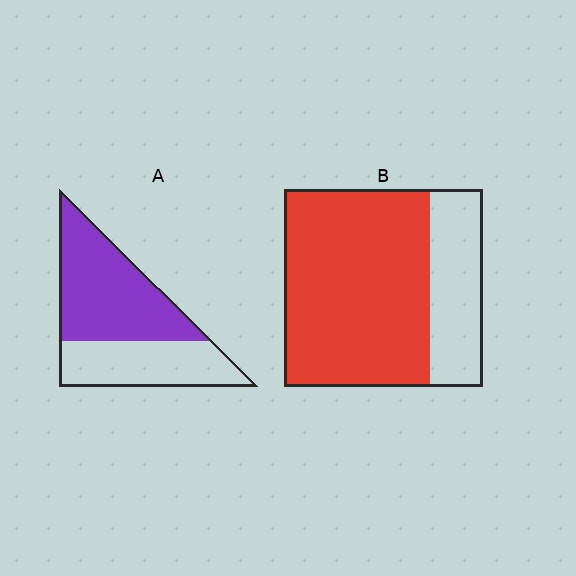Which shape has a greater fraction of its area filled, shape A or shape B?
Shape B.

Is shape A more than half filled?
Yes.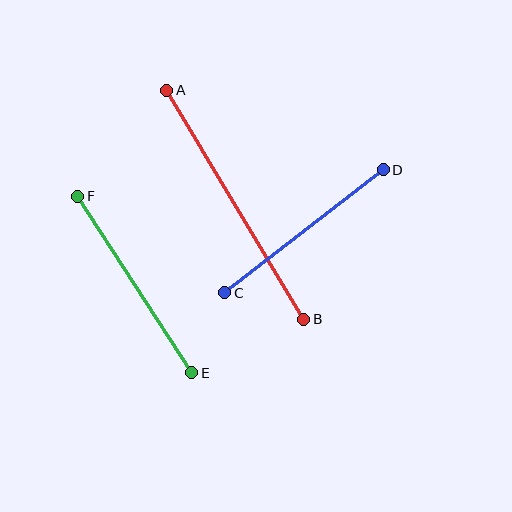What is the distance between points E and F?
The distance is approximately 210 pixels.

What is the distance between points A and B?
The distance is approximately 267 pixels.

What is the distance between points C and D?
The distance is approximately 201 pixels.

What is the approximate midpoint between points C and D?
The midpoint is at approximately (304, 231) pixels.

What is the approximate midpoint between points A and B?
The midpoint is at approximately (235, 205) pixels.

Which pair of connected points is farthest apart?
Points A and B are farthest apart.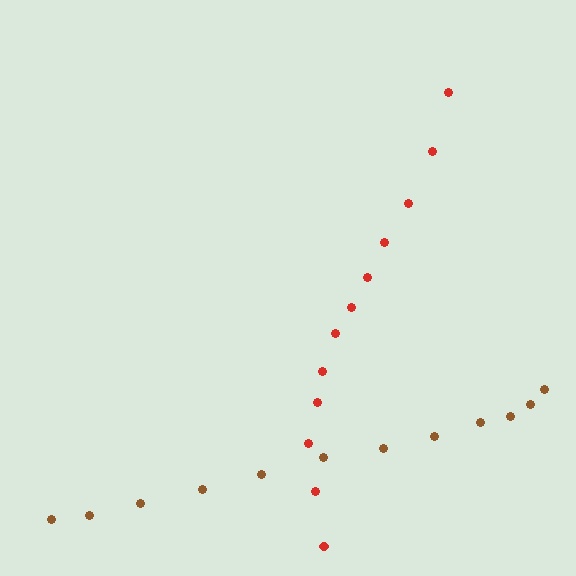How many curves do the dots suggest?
There are 2 distinct paths.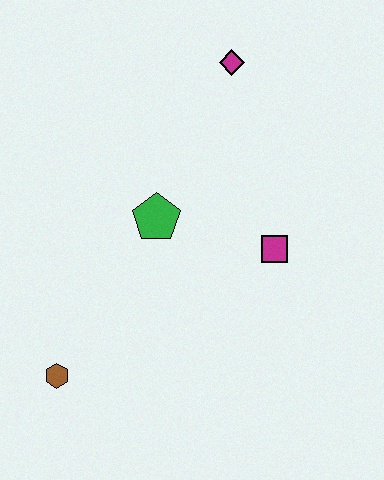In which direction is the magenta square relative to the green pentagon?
The magenta square is to the right of the green pentagon.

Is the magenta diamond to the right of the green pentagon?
Yes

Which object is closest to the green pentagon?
The magenta square is closest to the green pentagon.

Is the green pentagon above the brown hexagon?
Yes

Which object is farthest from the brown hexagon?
The magenta diamond is farthest from the brown hexagon.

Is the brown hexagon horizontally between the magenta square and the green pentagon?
No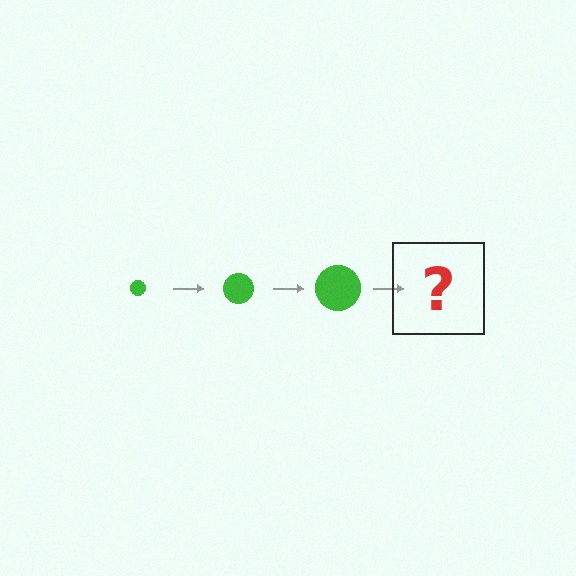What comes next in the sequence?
The next element should be a green circle, larger than the previous one.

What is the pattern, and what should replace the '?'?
The pattern is that the circle gets progressively larger each step. The '?' should be a green circle, larger than the previous one.